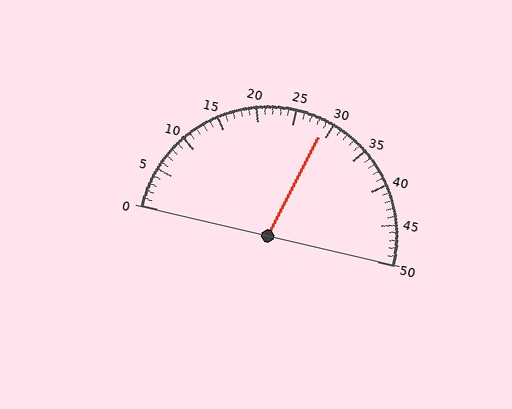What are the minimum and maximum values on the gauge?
The gauge ranges from 0 to 50.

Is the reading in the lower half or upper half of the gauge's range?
The reading is in the upper half of the range (0 to 50).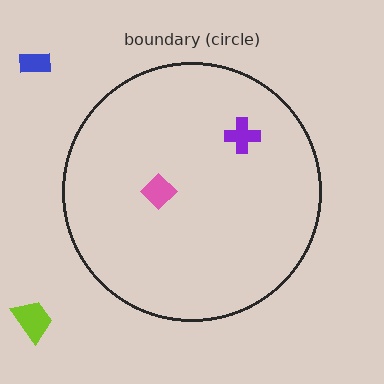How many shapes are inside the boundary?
2 inside, 2 outside.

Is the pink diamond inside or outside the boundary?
Inside.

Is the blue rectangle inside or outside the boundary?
Outside.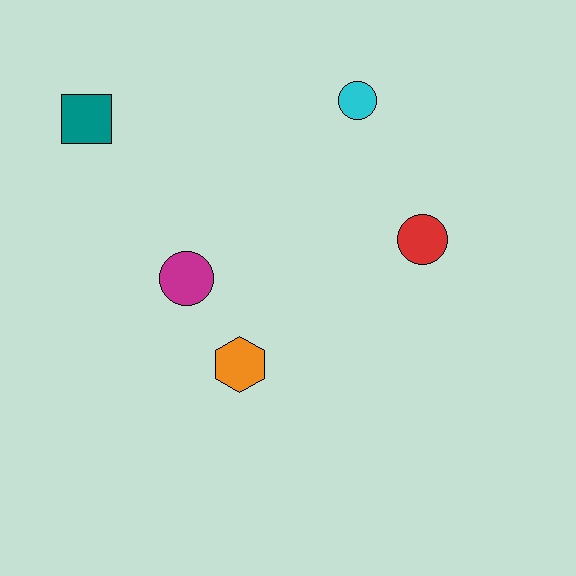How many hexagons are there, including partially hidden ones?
There is 1 hexagon.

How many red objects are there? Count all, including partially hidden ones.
There is 1 red object.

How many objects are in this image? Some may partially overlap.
There are 5 objects.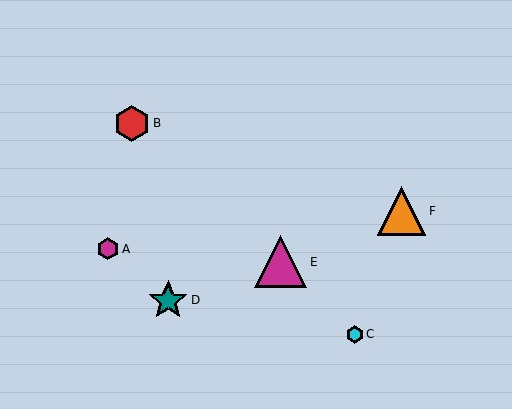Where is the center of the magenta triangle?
The center of the magenta triangle is at (281, 262).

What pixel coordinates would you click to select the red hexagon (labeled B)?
Click at (132, 123) to select the red hexagon B.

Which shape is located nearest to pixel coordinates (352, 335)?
The cyan hexagon (labeled C) at (355, 334) is nearest to that location.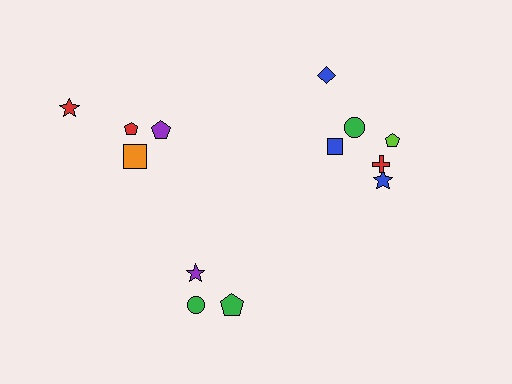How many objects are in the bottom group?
There are 3 objects.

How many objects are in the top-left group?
There are 4 objects.